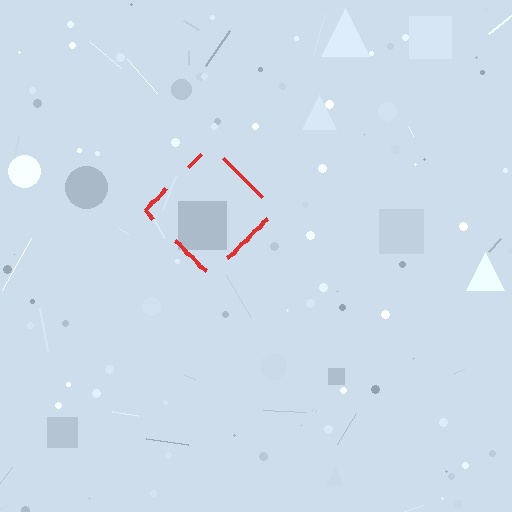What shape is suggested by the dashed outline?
The dashed outline suggests a diamond.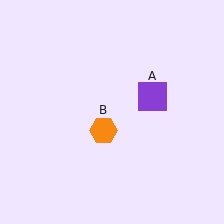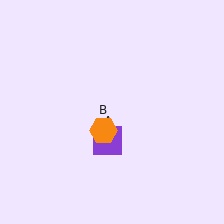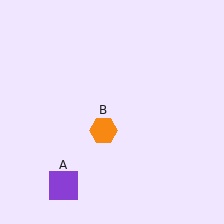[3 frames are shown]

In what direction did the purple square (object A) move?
The purple square (object A) moved down and to the left.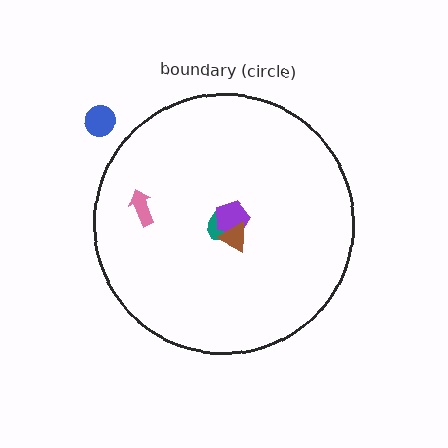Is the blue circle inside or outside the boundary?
Outside.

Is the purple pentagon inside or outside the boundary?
Inside.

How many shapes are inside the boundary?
4 inside, 1 outside.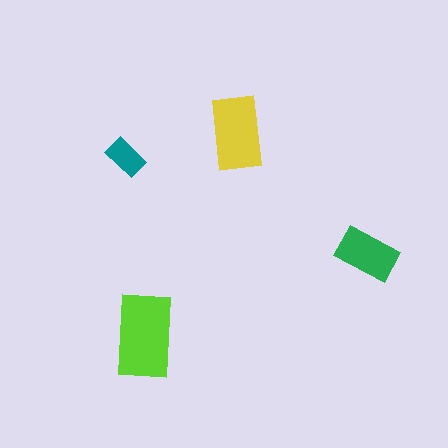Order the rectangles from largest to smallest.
the lime one, the yellow one, the green one, the teal one.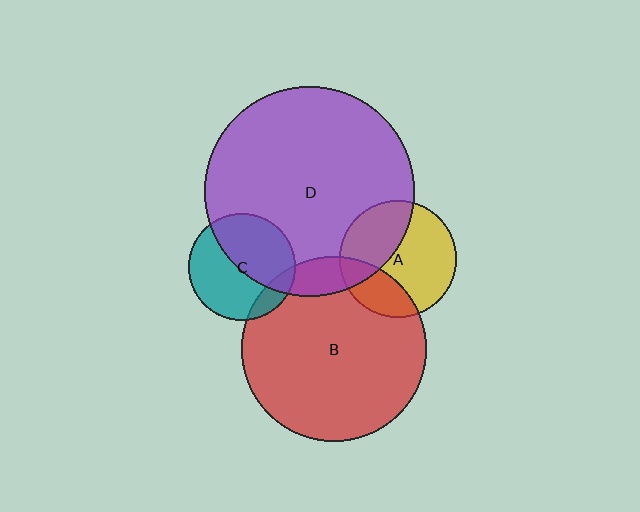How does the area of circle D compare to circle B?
Approximately 1.3 times.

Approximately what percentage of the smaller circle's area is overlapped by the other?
Approximately 50%.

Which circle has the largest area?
Circle D (purple).